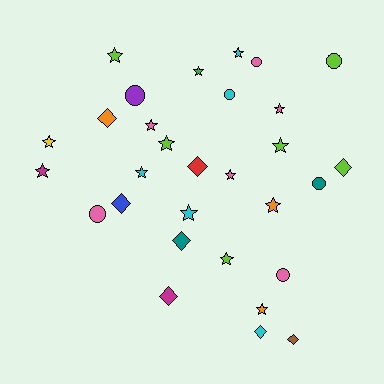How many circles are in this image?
There are 7 circles.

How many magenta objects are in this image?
There are 2 magenta objects.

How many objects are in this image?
There are 30 objects.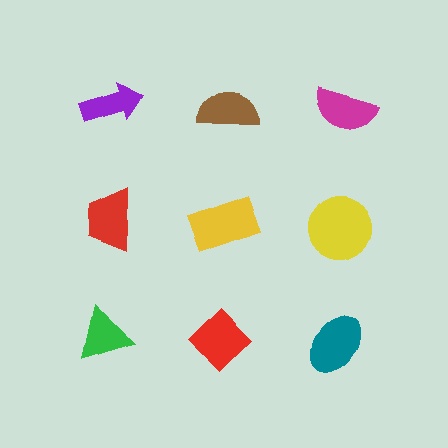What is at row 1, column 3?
A magenta semicircle.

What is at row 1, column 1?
A purple arrow.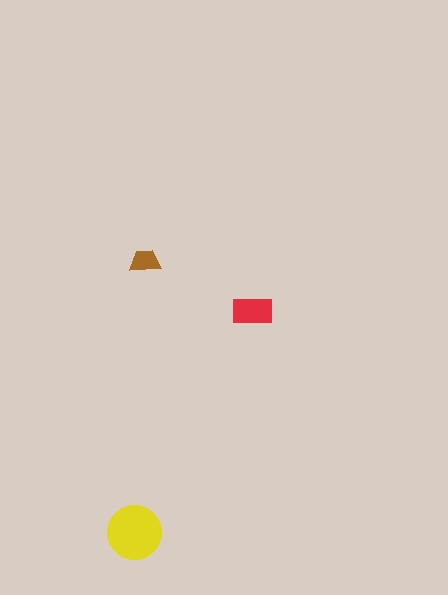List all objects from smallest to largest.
The brown trapezoid, the red rectangle, the yellow circle.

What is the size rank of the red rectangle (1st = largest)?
2nd.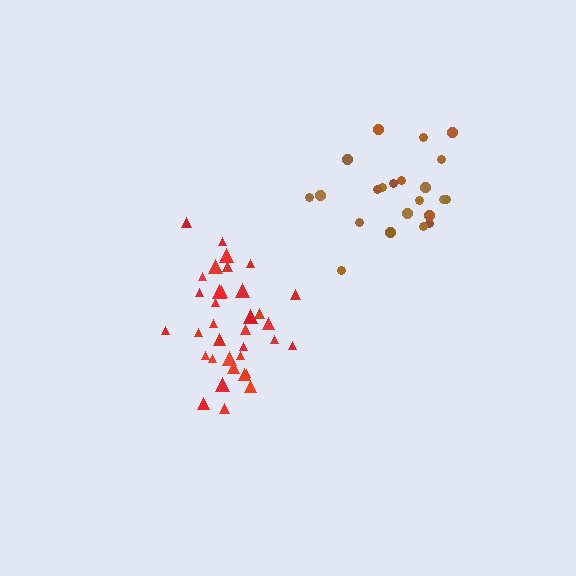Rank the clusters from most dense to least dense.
red, brown.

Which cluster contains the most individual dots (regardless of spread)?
Red (35).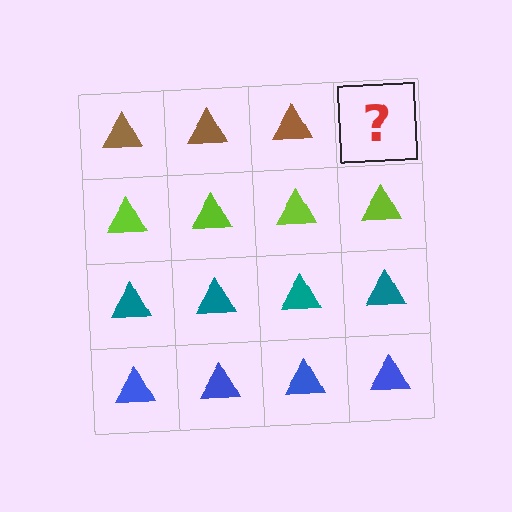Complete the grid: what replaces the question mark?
The question mark should be replaced with a brown triangle.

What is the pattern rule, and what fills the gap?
The rule is that each row has a consistent color. The gap should be filled with a brown triangle.